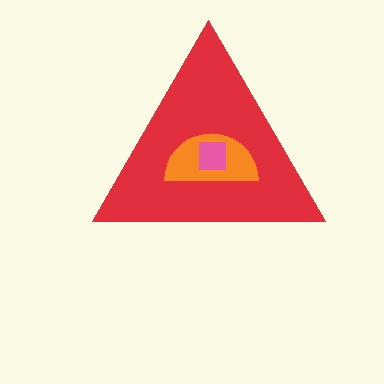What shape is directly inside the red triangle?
The orange semicircle.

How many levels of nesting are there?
3.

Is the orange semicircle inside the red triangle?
Yes.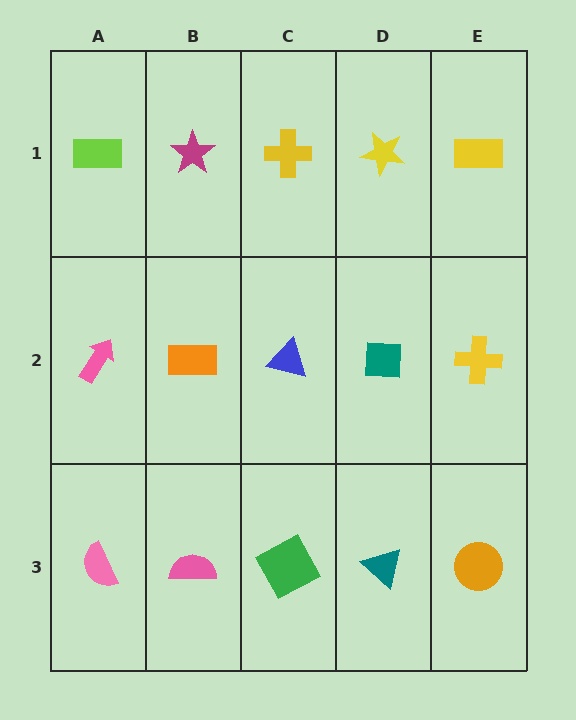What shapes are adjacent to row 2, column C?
A yellow cross (row 1, column C), a green square (row 3, column C), an orange rectangle (row 2, column B), a teal square (row 2, column D).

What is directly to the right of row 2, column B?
A blue triangle.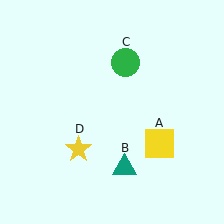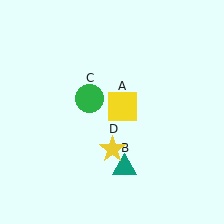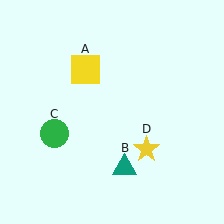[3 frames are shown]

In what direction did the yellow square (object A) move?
The yellow square (object A) moved up and to the left.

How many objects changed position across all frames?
3 objects changed position: yellow square (object A), green circle (object C), yellow star (object D).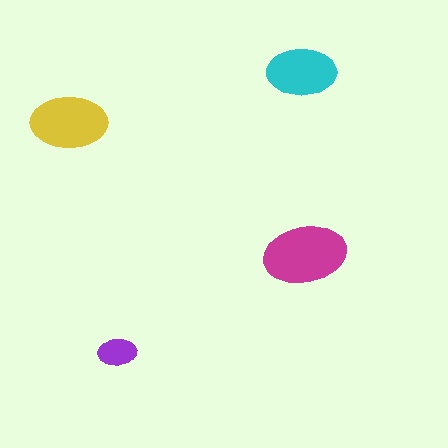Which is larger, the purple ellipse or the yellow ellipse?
The yellow one.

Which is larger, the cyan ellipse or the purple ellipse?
The cyan one.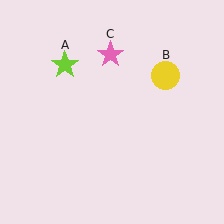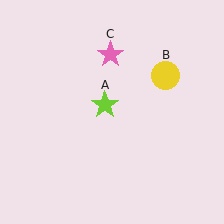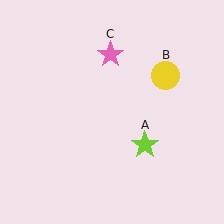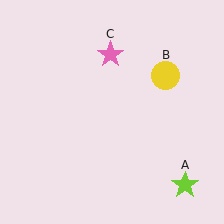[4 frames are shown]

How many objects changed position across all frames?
1 object changed position: lime star (object A).